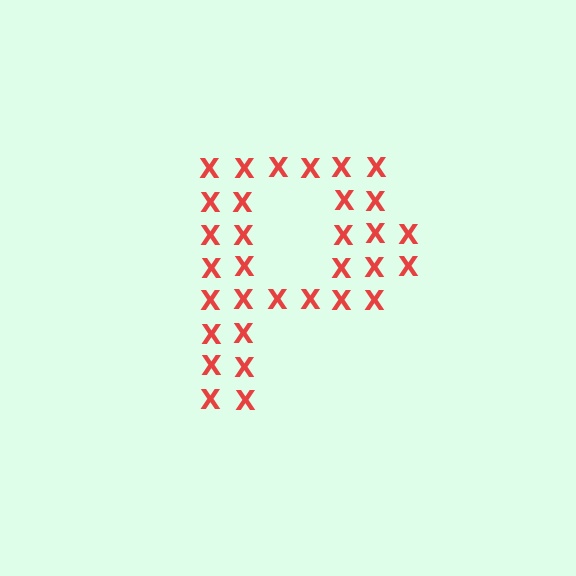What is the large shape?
The large shape is the letter P.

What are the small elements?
The small elements are letter X's.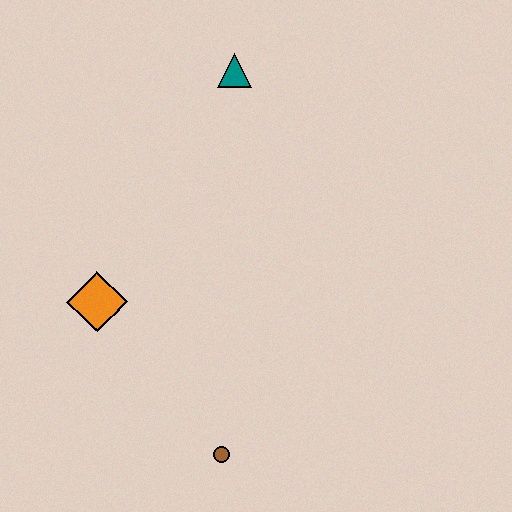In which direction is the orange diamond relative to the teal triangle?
The orange diamond is below the teal triangle.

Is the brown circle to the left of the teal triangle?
Yes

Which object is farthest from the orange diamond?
The teal triangle is farthest from the orange diamond.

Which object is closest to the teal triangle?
The orange diamond is closest to the teal triangle.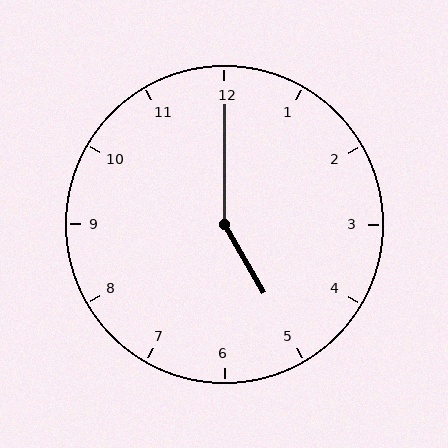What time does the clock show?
5:00.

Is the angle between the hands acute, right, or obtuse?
It is obtuse.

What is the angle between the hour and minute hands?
Approximately 150 degrees.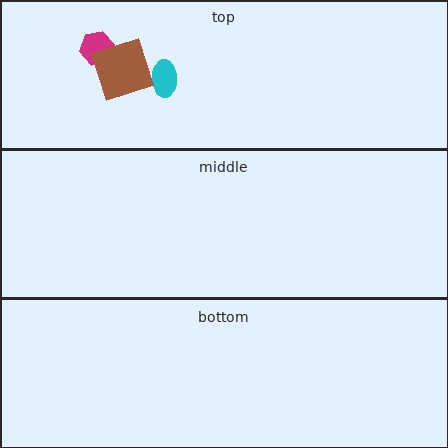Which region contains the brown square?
The top region.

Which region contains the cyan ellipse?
The top region.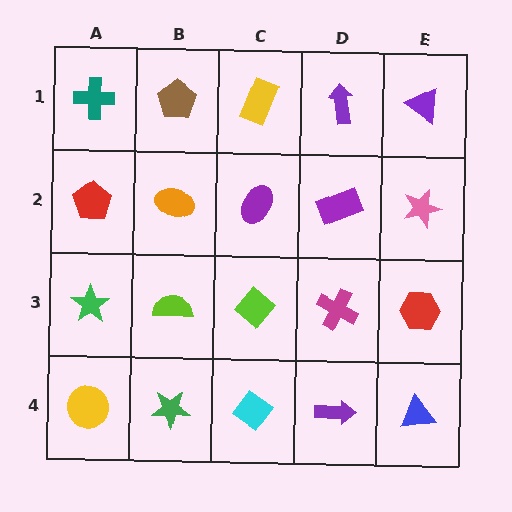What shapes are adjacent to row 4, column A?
A green star (row 3, column A), a green star (row 4, column B).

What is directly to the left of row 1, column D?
A yellow rectangle.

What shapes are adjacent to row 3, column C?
A purple ellipse (row 2, column C), a cyan diamond (row 4, column C), a lime semicircle (row 3, column B), a magenta cross (row 3, column D).